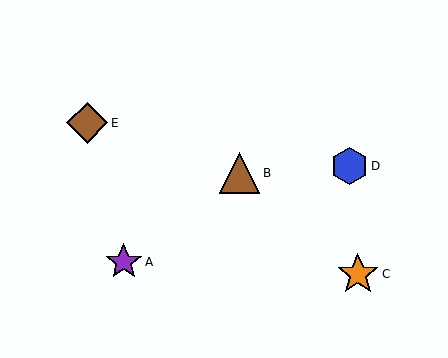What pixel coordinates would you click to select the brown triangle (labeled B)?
Click at (240, 173) to select the brown triangle B.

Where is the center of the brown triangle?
The center of the brown triangle is at (240, 173).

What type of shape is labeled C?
Shape C is an orange star.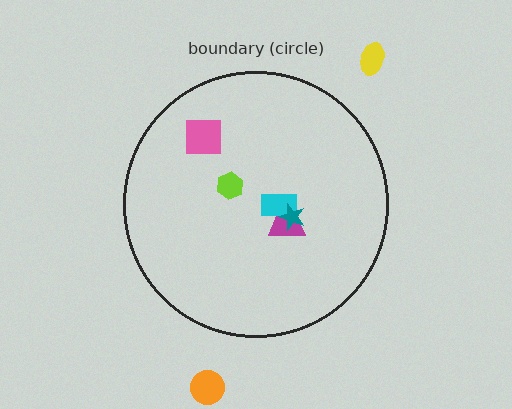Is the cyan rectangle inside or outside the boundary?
Inside.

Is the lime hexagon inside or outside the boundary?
Inside.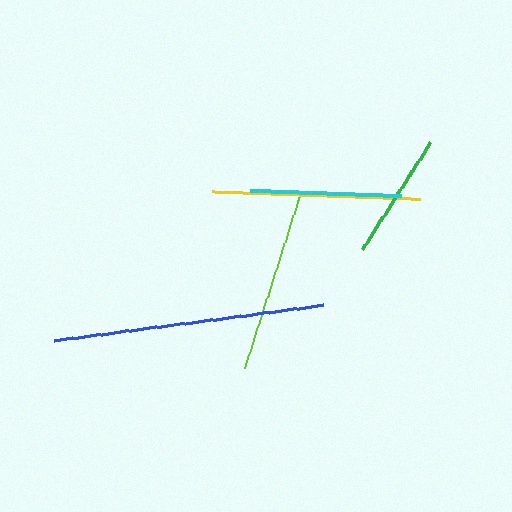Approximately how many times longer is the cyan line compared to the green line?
The cyan line is approximately 1.2 times the length of the green line.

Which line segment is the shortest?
The green line is the shortest at approximately 127 pixels.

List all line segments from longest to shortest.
From longest to shortest: blue, yellow, lime, cyan, green.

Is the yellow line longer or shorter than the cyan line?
The yellow line is longer than the cyan line.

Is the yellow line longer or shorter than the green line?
The yellow line is longer than the green line.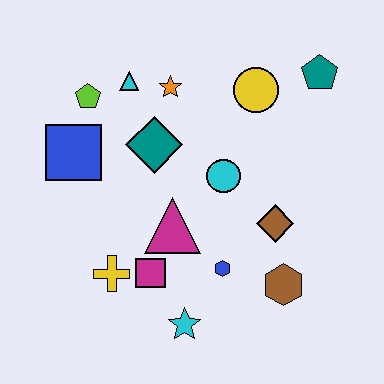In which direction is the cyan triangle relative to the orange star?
The cyan triangle is to the left of the orange star.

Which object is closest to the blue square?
The lime pentagon is closest to the blue square.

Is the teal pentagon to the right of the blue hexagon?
Yes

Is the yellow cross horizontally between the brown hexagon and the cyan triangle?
No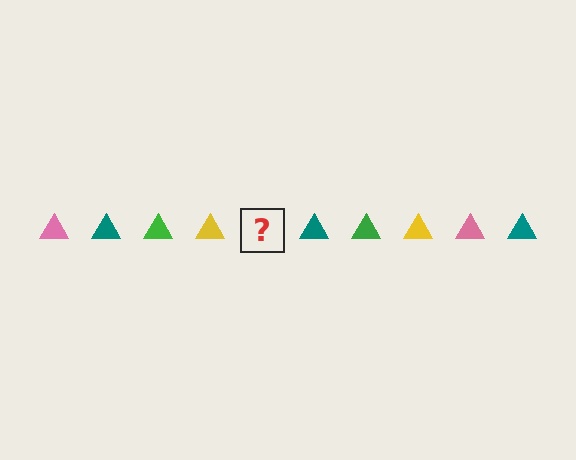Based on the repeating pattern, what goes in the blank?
The blank should be a pink triangle.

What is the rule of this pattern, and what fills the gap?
The rule is that the pattern cycles through pink, teal, green, yellow triangles. The gap should be filled with a pink triangle.